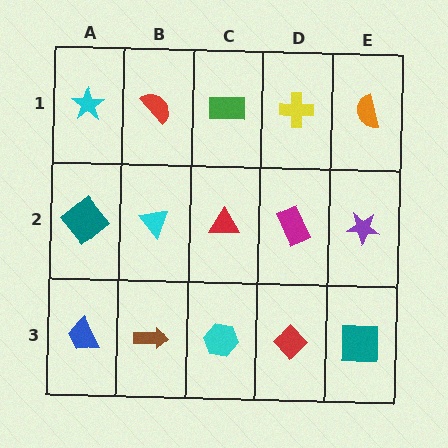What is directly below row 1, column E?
A purple star.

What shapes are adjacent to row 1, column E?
A purple star (row 2, column E), a yellow cross (row 1, column D).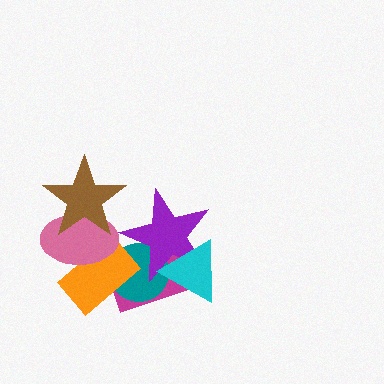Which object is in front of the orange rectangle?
The pink ellipse is in front of the orange rectangle.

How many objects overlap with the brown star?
1 object overlaps with the brown star.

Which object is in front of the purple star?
The cyan triangle is in front of the purple star.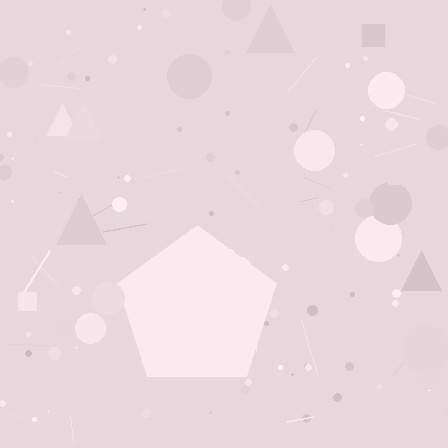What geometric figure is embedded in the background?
A pentagon is embedded in the background.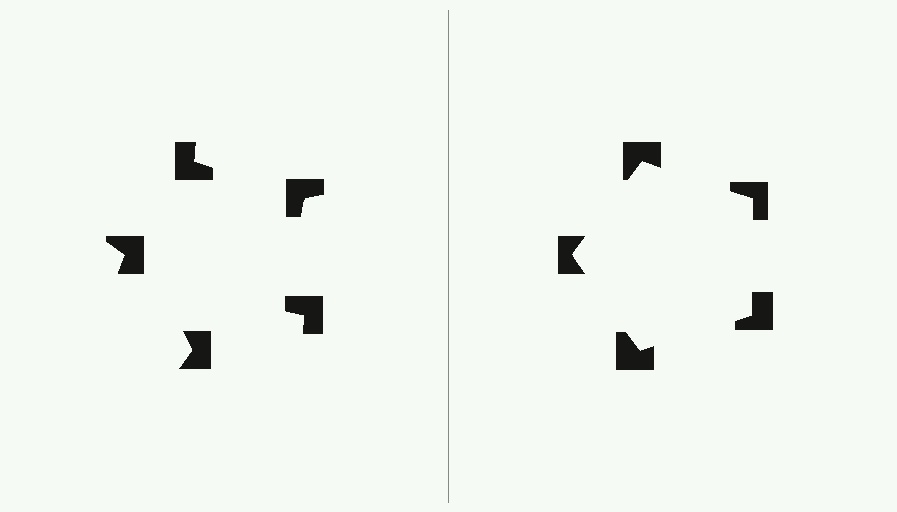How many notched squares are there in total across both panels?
10 — 5 on each side.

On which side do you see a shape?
An illusory pentagon appears on the right side. On the left side the wedge cuts are rotated, so no coherent shape forms.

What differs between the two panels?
The notched squares are positioned identically on both sides; only the wedge orientations differ. On the right they align to a pentagon; on the left they are misaligned.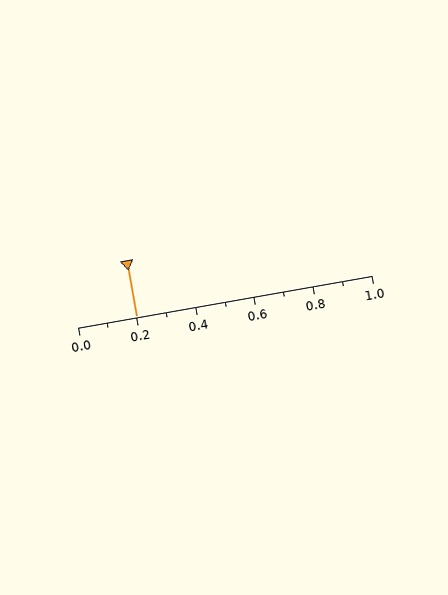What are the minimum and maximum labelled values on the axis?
The axis runs from 0.0 to 1.0.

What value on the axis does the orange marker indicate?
The marker indicates approximately 0.2.